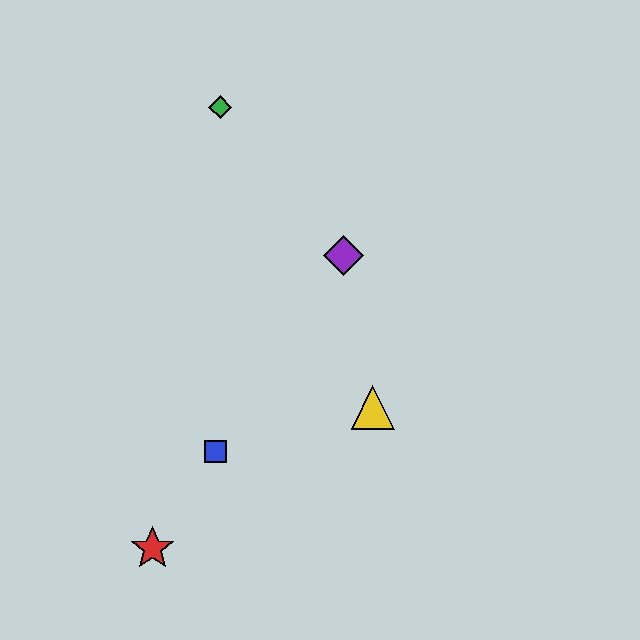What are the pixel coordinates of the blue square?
The blue square is at (216, 452).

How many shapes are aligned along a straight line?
3 shapes (the red star, the blue square, the purple diamond) are aligned along a straight line.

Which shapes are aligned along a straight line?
The red star, the blue square, the purple diamond are aligned along a straight line.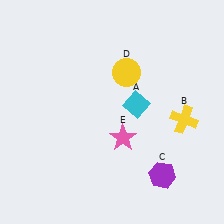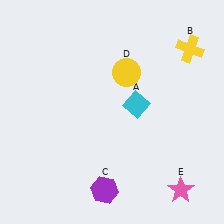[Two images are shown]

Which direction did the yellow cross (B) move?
The yellow cross (B) moved up.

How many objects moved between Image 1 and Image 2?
3 objects moved between the two images.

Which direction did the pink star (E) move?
The pink star (E) moved right.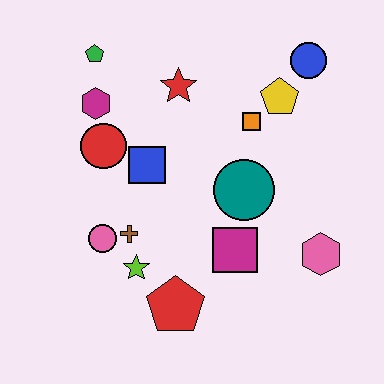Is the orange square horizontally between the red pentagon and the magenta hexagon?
No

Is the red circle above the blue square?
Yes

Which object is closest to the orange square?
The yellow pentagon is closest to the orange square.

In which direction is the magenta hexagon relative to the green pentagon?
The magenta hexagon is below the green pentagon.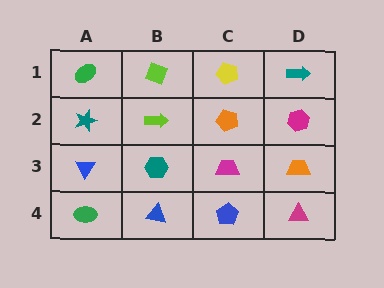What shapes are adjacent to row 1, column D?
A magenta hexagon (row 2, column D), a yellow pentagon (row 1, column C).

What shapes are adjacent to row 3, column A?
A teal star (row 2, column A), a green ellipse (row 4, column A), a teal hexagon (row 3, column B).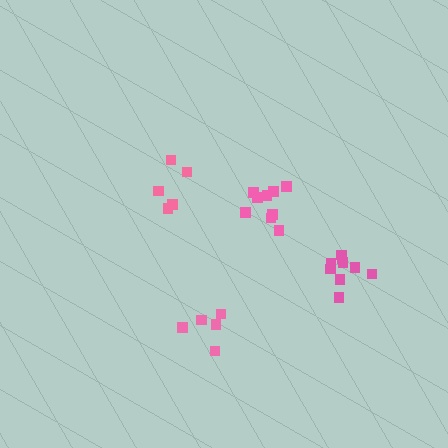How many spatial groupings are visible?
There are 4 spatial groupings.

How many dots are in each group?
Group 1: 5 dots, Group 2: 9 dots, Group 3: 5 dots, Group 4: 9 dots (28 total).